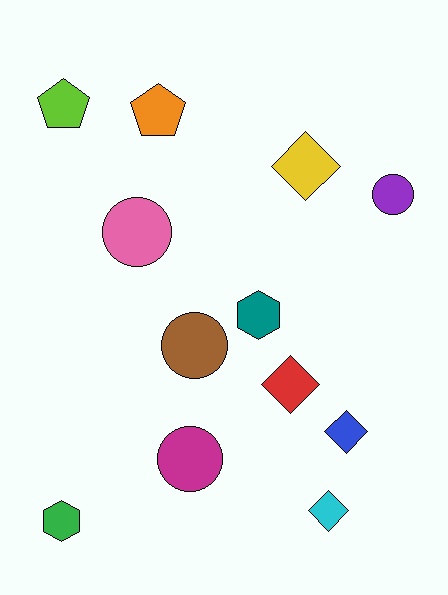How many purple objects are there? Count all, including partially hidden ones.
There is 1 purple object.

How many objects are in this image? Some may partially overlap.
There are 12 objects.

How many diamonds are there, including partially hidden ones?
There are 4 diamonds.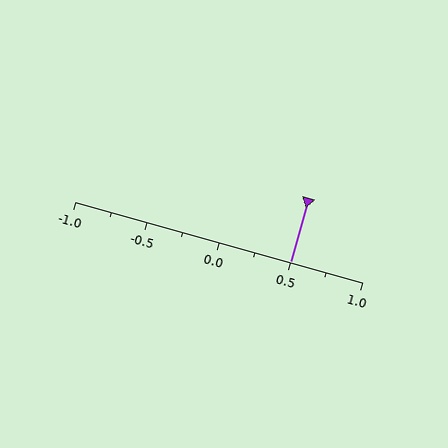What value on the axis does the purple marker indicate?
The marker indicates approximately 0.5.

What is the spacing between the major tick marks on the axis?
The major ticks are spaced 0.5 apart.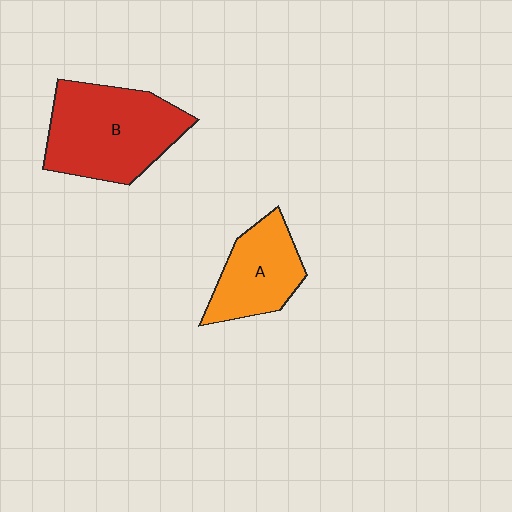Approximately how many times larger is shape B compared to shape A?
Approximately 1.6 times.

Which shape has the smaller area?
Shape A (orange).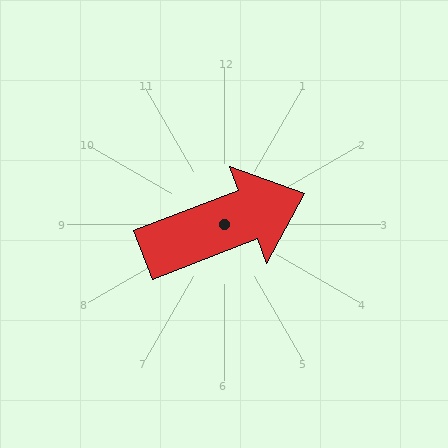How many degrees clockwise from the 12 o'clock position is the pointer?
Approximately 69 degrees.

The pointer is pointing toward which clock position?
Roughly 2 o'clock.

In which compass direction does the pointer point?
East.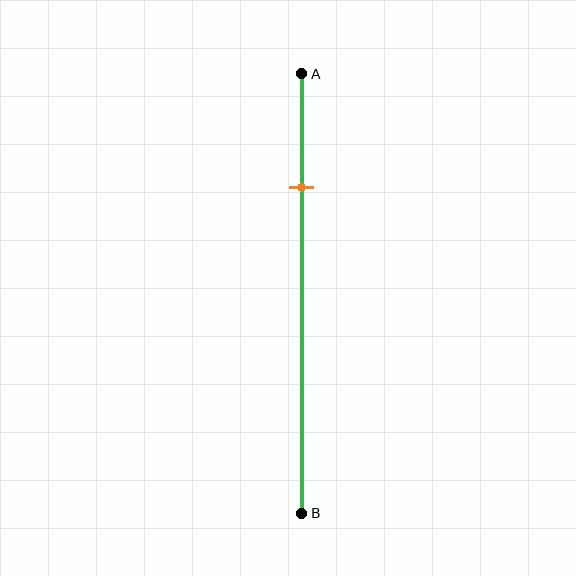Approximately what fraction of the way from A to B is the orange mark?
The orange mark is approximately 25% of the way from A to B.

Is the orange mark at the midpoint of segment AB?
No, the mark is at about 25% from A, not at the 50% midpoint.